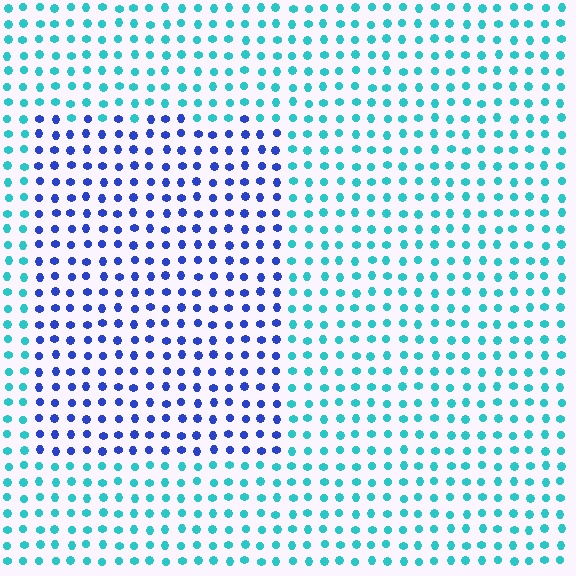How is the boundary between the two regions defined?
The boundary is defined purely by a slight shift in hue (about 51 degrees). Spacing, size, and orientation are identical on both sides.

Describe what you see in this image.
The image is filled with small cyan elements in a uniform arrangement. A rectangle-shaped region is visible where the elements are tinted to a slightly different hue, forming a subtle color boundary.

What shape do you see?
I see a rectangle.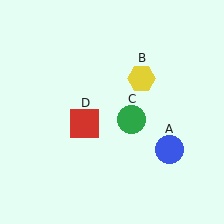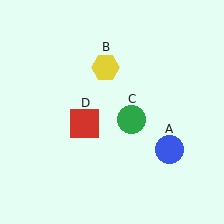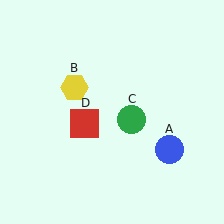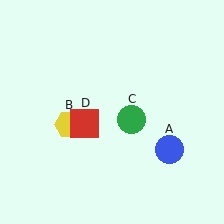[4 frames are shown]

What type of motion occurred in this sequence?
The yellow hexagon (object B) rotated counterclockwise around the center of the scene.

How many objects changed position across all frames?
1 object changed position: yellow hexagon (object B).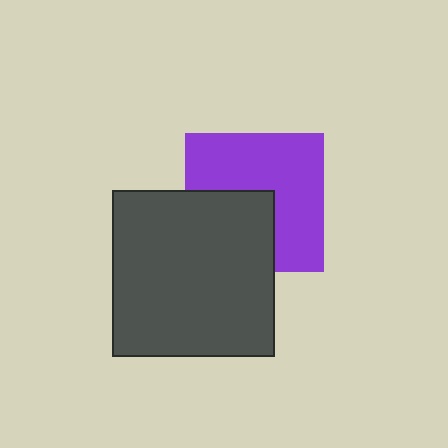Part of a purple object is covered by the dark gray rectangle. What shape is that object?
It is a square.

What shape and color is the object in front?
The object in front is a dark gray rectangle.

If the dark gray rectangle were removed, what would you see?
You would see the complete purple square.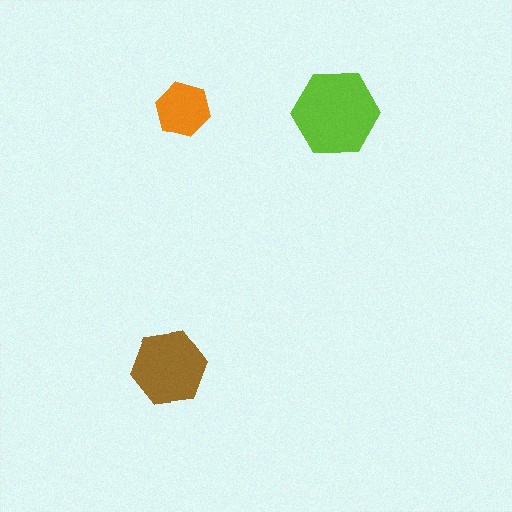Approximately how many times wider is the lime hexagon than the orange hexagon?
About 1.5 times wider.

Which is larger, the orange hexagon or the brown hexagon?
The brown one.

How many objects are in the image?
There are 3 objects in the image.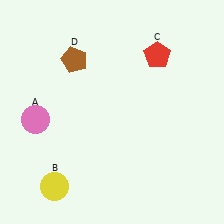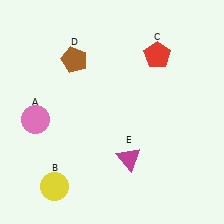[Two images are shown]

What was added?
A magenta triangle (E) was added in Image 2.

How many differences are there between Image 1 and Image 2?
There is 1 difference between the two images.